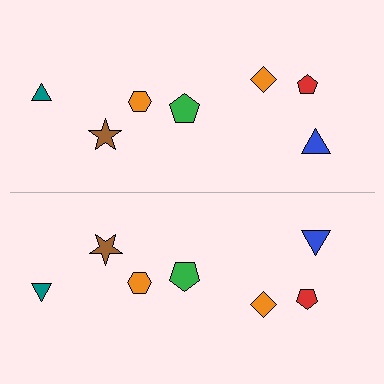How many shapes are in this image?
There are 14 shapes in this image.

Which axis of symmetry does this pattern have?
The pattern has a horizontal axis of symmetry running through the center of the image.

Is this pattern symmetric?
Yes, this pattern has bilateral (reflection) symmetry.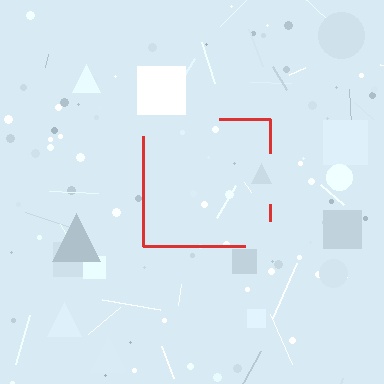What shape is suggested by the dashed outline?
The dashed outline suggests a square.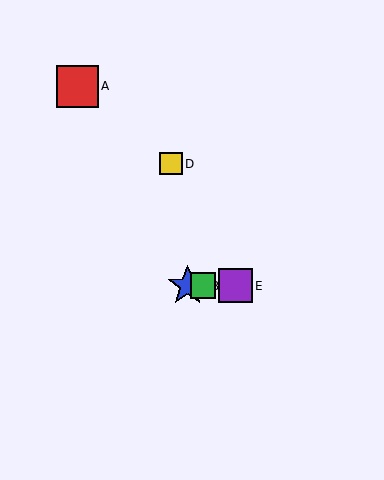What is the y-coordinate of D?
Object D is at y≈164.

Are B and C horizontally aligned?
Yes, both are at y≈286.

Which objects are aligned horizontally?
Objects B, C, E are aligned horizontally.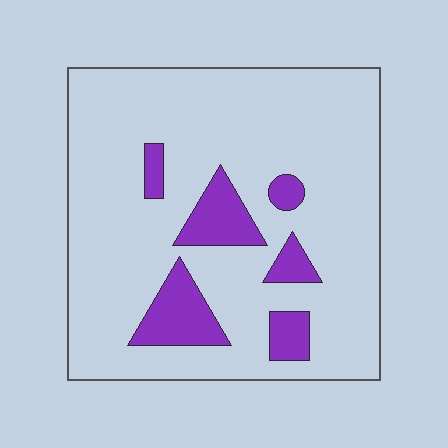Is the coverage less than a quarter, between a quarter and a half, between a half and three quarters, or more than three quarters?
Less than a quarter.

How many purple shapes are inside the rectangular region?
6.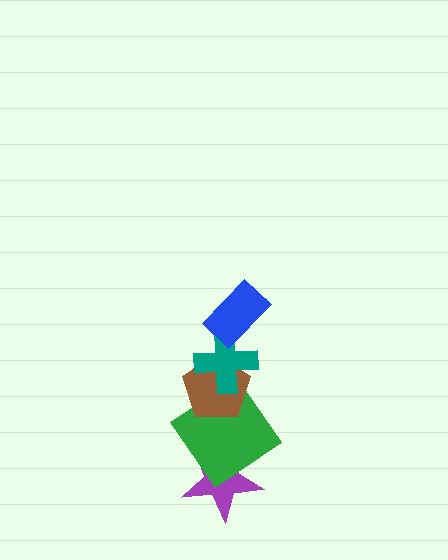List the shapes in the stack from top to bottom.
From top to bottom: the blue rectangle, the teal cross, the brown pentagon, the green diamond, the purple star.